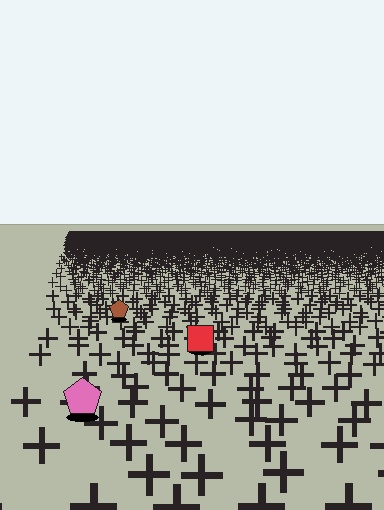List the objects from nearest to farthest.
From nearest to farthest: the pink pentagon, the red square, the brown pentagon.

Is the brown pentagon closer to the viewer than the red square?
No. The red square is closer — you can tell from the texture gradient: the ground texture is coarser near it.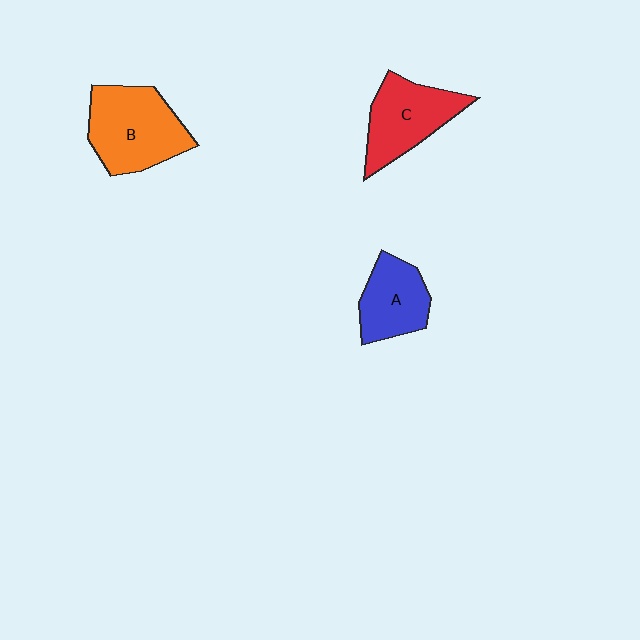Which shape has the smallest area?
Shape A (blue).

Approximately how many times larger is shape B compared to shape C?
Approximately 1.2 times.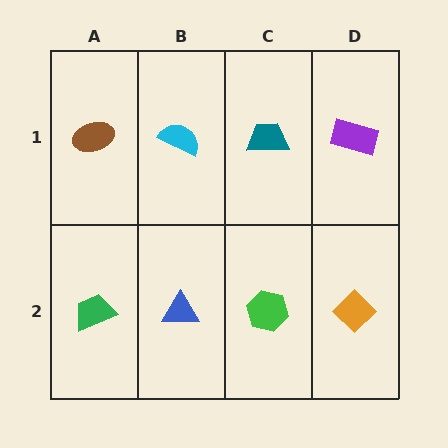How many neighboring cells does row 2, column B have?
3.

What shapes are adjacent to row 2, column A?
A brown ellipse (row 1, column A), a blue triangle (row 2, column B).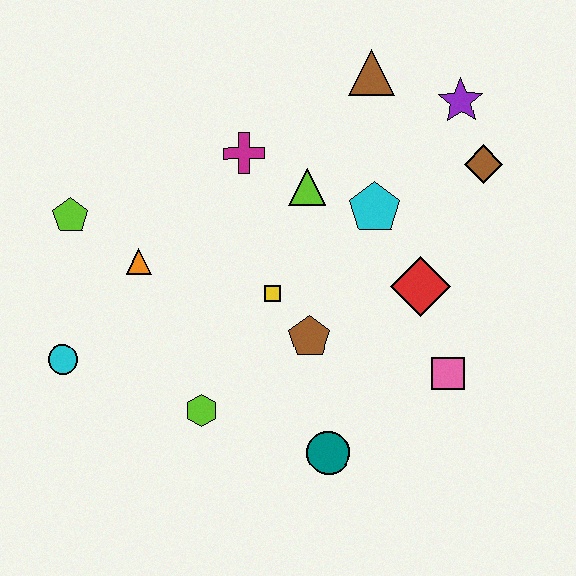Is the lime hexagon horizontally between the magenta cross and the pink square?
No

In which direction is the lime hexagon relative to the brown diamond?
The lime hexagon is to the left of the brown diamond.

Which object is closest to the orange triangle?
The lime pentagon is closest to the orange triangle.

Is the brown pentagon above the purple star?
No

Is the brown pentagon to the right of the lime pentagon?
Yes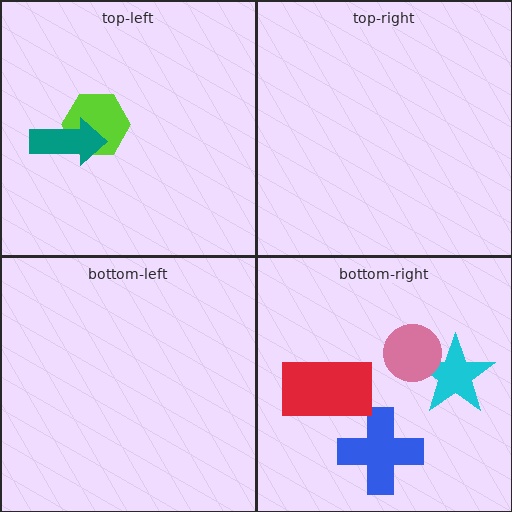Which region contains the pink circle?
The bottom-right region.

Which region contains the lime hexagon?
The top-left region.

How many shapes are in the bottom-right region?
4.